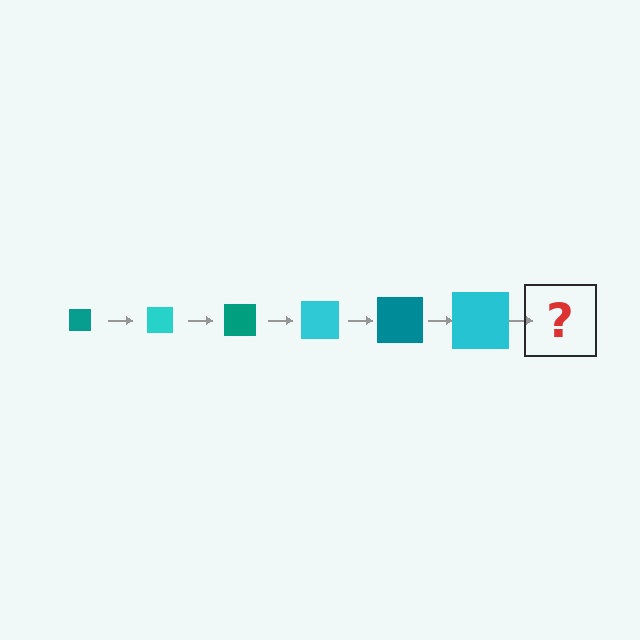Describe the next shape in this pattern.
It should be a teal square, larger than the previous one.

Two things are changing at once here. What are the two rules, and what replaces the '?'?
The two rules are that the square grows larger each step and the color cycles through teal and cyan. The '?' should be a teal square, larger than the previous one.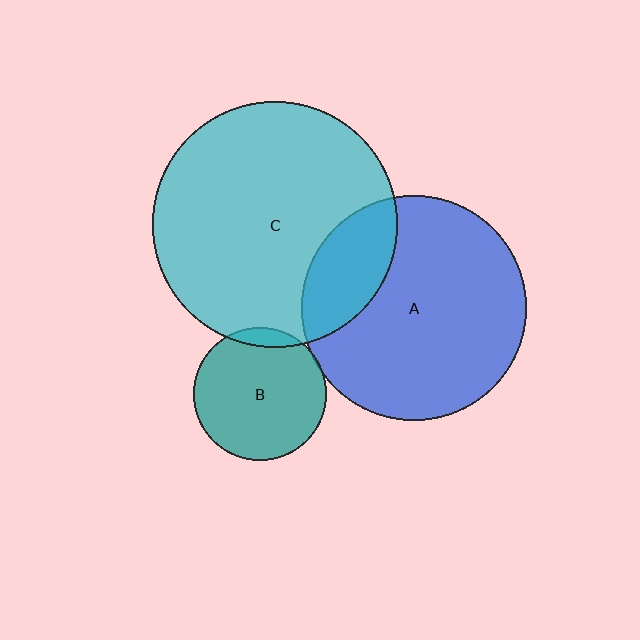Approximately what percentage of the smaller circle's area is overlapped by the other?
Approximately 5%.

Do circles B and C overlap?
Yes.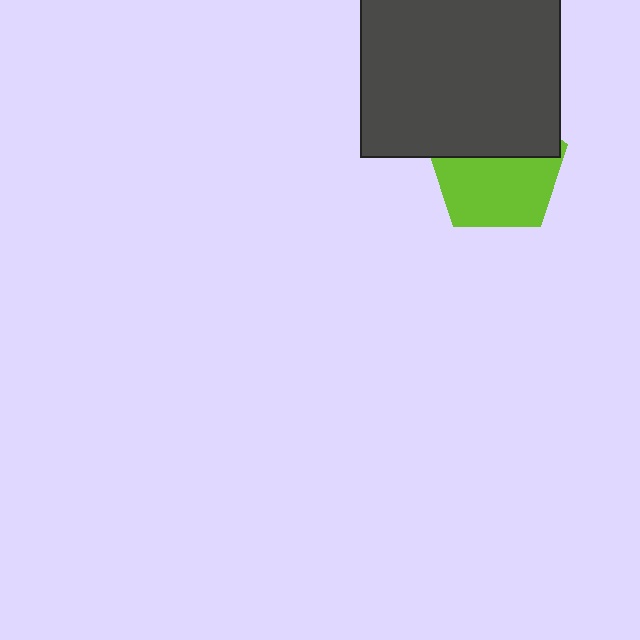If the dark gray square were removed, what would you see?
You would see the complete lime pentagon.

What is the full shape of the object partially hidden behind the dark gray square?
The partially hidden object is a lime pentagon.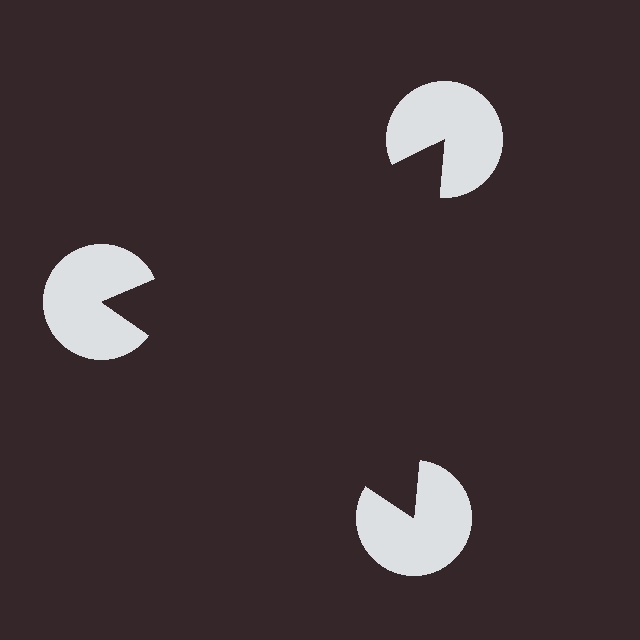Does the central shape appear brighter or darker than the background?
It typically appears slightly darker than the background, even though no actual brightness change is drawn.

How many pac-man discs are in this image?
There are 3 — one at each vertex of the illusory triangle.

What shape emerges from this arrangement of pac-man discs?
An illusory triangle — its edges are inferred from the aligned wedge cuts in the pac-man discs, not physically drawn.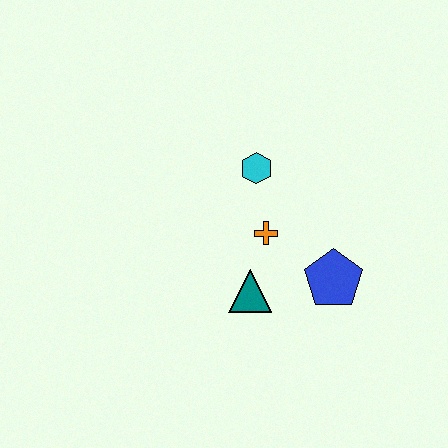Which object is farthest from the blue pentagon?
The cyan hexagon is farthest from the blue pentagon.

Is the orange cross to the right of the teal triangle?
Yes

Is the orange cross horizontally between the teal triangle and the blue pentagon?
Yes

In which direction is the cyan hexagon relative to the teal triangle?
The cyan hexagon is above the teal triangle.